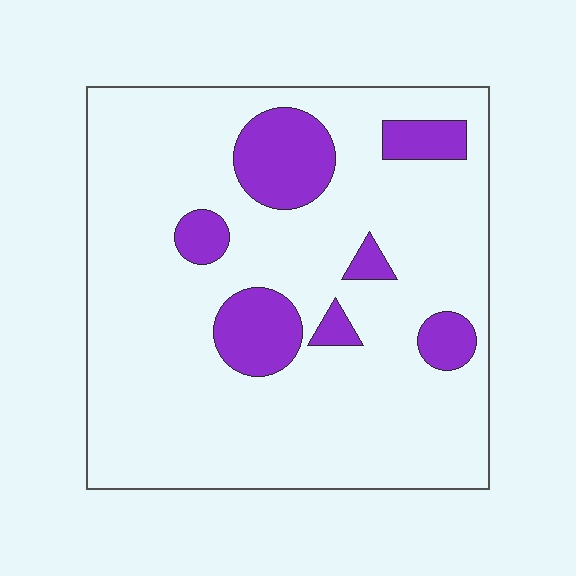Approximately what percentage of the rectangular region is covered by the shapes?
Approximately 15%.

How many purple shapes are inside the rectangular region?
7.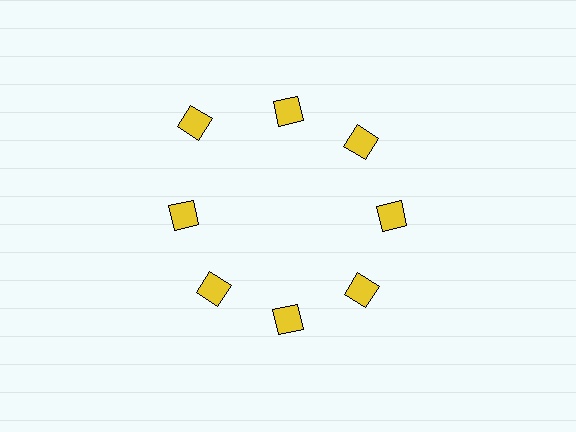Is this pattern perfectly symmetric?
No. The 8 yellow diamonds are arranged in a ring, but one element near the 10 o'clock position is pushed outward from the center, breaking the 8-fold rotational symmetry.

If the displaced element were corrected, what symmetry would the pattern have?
It would have 8-fold rotational symmetry — the pattern would map onto itself every 45 degrees.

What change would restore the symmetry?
The symmetry would be restored by moving it inward, back onto the ring so that all 8 diamonds sit at equal angles and equal distance from the center.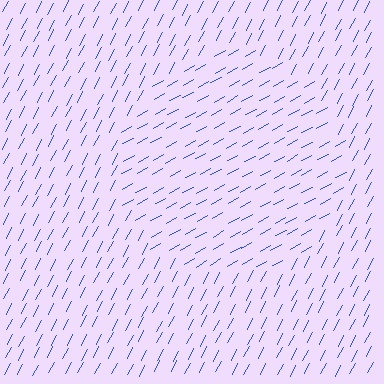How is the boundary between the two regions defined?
The boundary is defined purely by a change in line orientation (approximately 33 degrees difference). All lines are the same color and thickness.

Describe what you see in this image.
The image is filled with small blue line segments. A circle region in the image has lines oriented differently from the surrounding lines, creating a visible texture boundary.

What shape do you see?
I see a circle.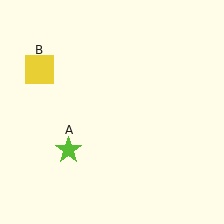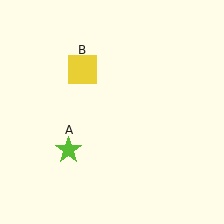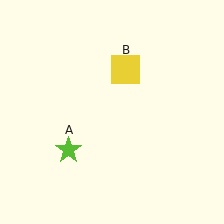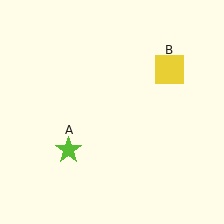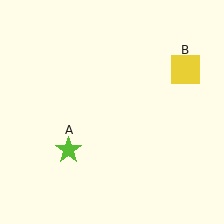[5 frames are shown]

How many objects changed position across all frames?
1 object changed position: yellow square (object B).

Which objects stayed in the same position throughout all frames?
Lime star (object A) remained stationary.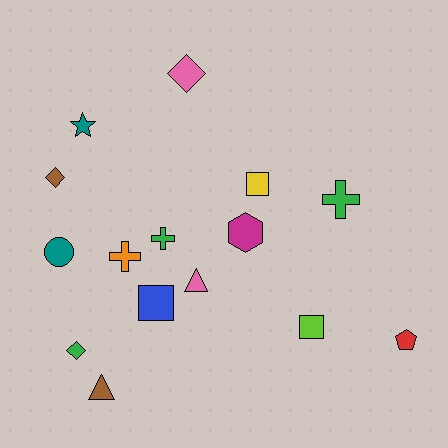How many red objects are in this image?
There is 1 red object.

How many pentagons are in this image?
There is 1 pentagon.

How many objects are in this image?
There are 15 objects.